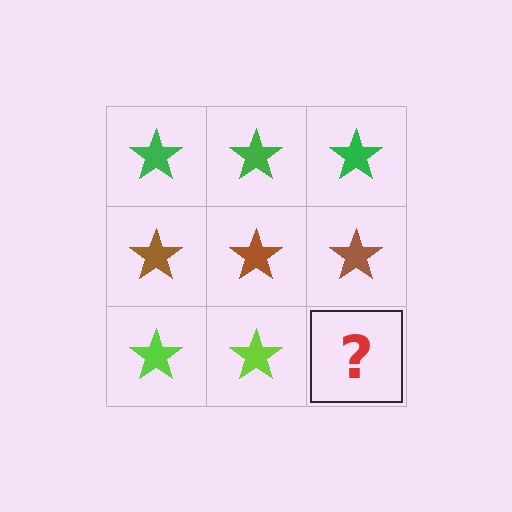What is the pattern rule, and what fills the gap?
The rule is that each row has a consistent color. The gap should be filled with a lime star.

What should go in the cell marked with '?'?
The missing cell should contain a lime star.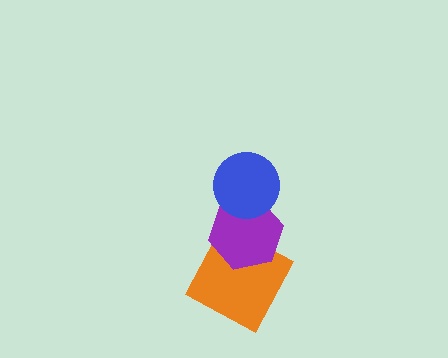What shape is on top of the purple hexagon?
The blue circle is on top of the purple hexagon.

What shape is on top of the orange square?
The purple hexagon is on top of the orange square.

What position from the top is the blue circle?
The blue circle is 1st from the top.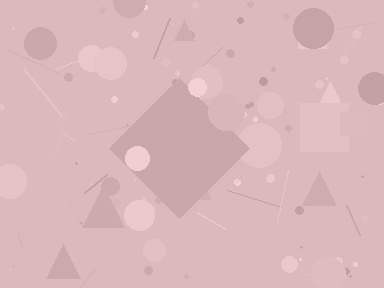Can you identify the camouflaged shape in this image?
The camouflaged shape is a diamond.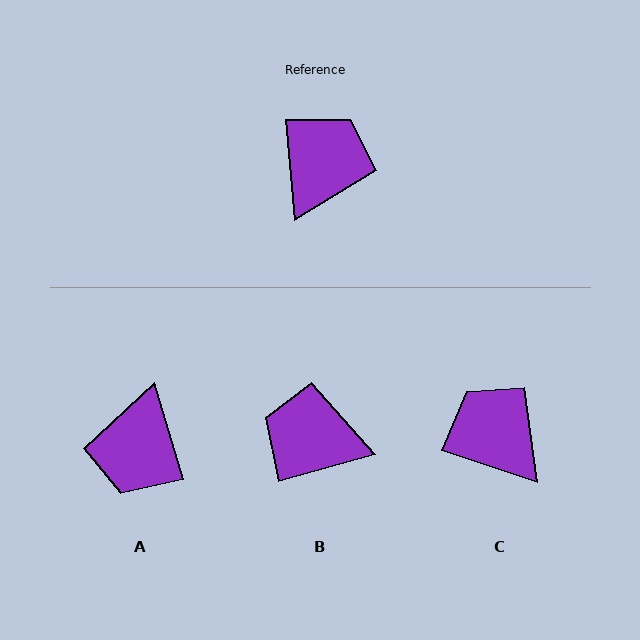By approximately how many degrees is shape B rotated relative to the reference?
Approximately 100 degrees counter-clockwise.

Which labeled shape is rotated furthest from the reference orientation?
A, about 168 degrees away.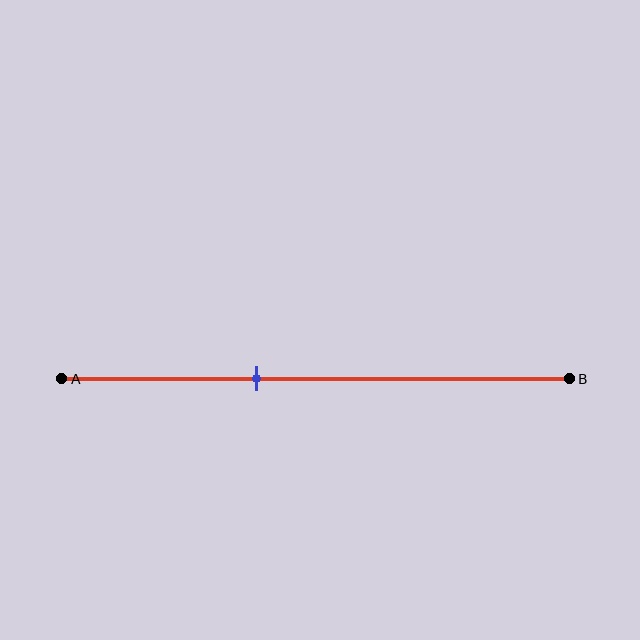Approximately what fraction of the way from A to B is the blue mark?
The blue mark is approximately 40% of the way from A to B.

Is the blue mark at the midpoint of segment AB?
No, the mark is at about 40% from A, not at the 50% midpoint.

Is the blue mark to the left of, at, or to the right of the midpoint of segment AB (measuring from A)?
The blue mark is to the left of the midpoint of segment AB.